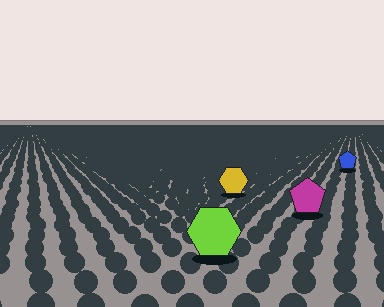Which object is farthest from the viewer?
The blue pentagon is farthest from the viewer. It appears smaller and the ground texture around it is denser.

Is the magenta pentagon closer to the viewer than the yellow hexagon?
Yes. The magenta pentagon is closer — you can tell from the texture gradient: the ground texture is coarser near it.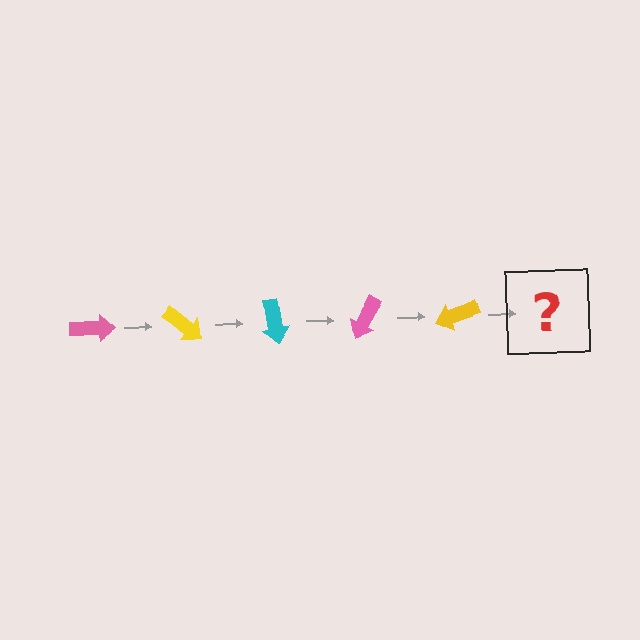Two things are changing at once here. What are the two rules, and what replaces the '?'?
The two rules are that it rotates 40 degrees each step and the color cycles through pink, yellow, and cyan. The '?' should be a cyan arrow, rotated 200 degrees from the start.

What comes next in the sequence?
The next element should be a cyan arrow, rotated 200 degrees from the start.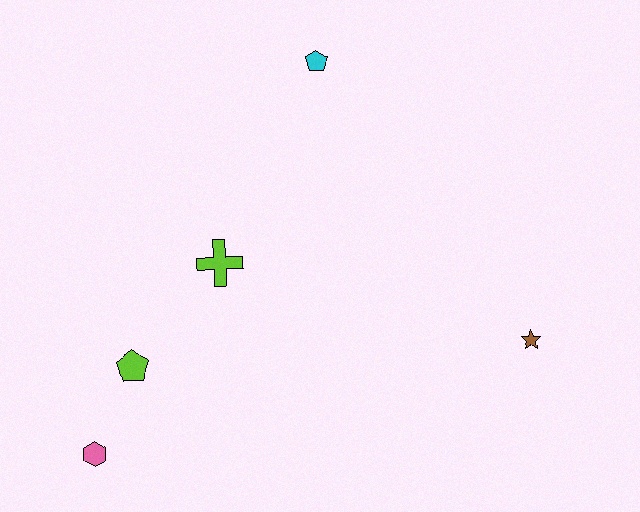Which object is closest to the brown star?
The lime cross is closest to the brown star.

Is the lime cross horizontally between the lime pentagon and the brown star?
Yes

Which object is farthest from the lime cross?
The brown star is farthest from the lime cross.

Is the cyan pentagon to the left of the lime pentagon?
No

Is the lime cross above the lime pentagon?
Yes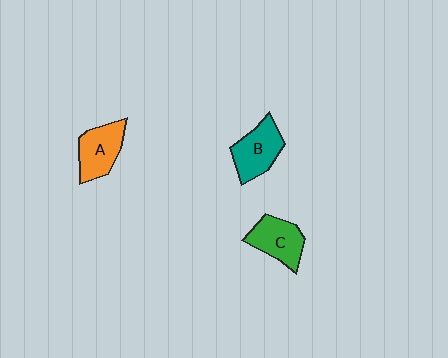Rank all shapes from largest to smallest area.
From largest to smallest: B (teal), A (orange), C (green).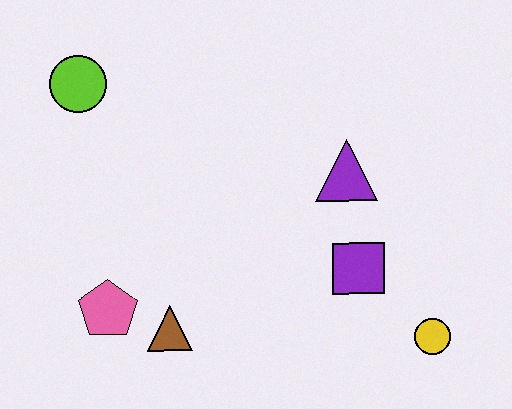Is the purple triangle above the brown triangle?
Yes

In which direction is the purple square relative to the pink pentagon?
The purple square is to the right of the pink pentagon.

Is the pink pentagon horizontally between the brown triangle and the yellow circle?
No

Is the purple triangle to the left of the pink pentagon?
No